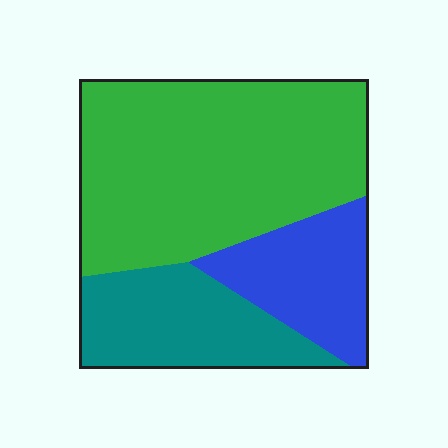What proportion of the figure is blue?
Blue takes up about one fifth (1/5) of the figure.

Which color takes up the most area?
Green, at roughly 55%.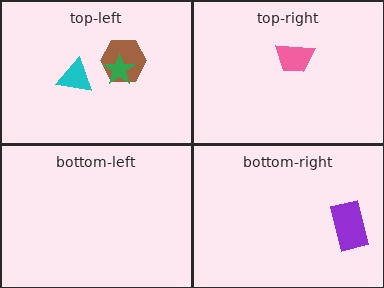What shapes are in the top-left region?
The brown hexagon, the cyan triangle, the green star.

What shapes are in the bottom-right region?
The purple rectangle.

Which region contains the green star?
The top-left region.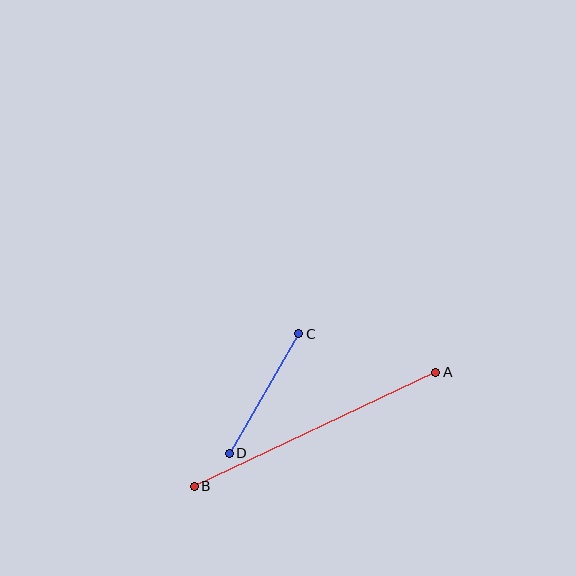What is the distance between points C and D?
The distance is approximately 139 pixels.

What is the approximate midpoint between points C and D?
The midpoint is at approximately (264, 393) pixels.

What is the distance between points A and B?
The distance is approximately 267 pixels.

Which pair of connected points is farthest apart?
Points A and B are farthest apart.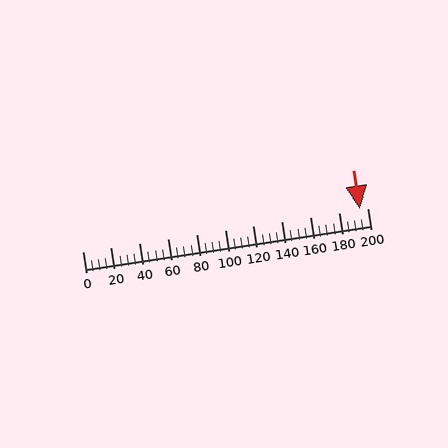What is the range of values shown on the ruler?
The ruler shows values from 0 to 200.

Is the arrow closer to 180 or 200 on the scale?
The arrow is closer to 200.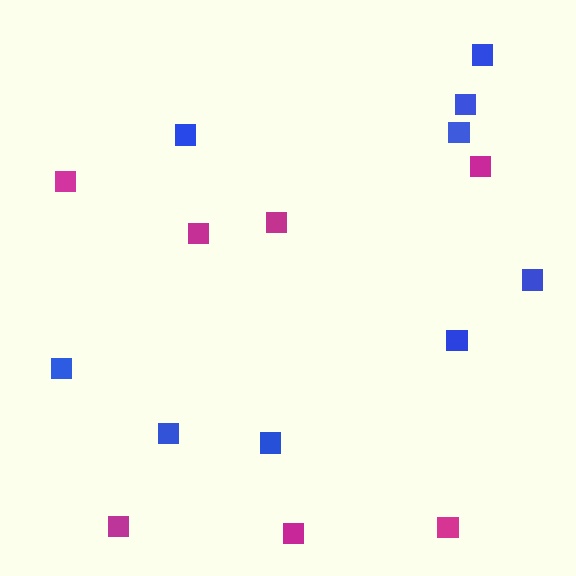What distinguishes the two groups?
There are 2 groups: one group of magenta squares (7) and one group of blue squares (9).